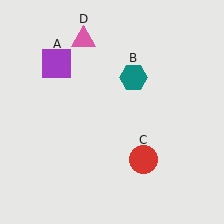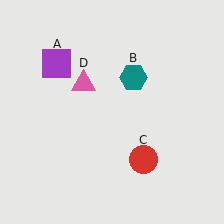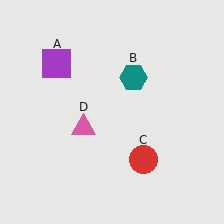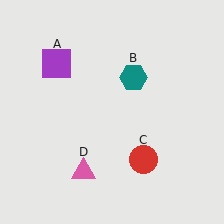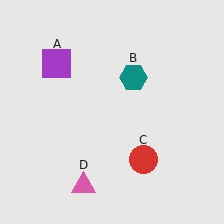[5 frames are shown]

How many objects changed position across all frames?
1 object changed position: pink triangle (object D).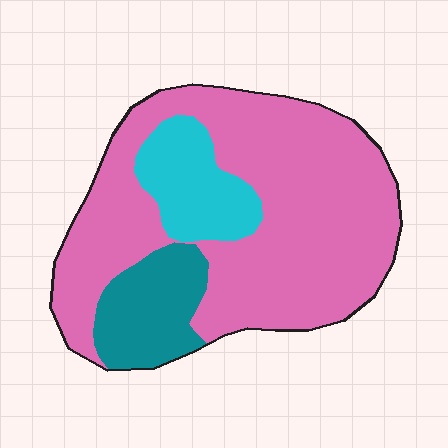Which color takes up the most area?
Pink, at roughly 70%.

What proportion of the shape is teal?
Teal covers around 15% of the shape.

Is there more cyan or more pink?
Pink.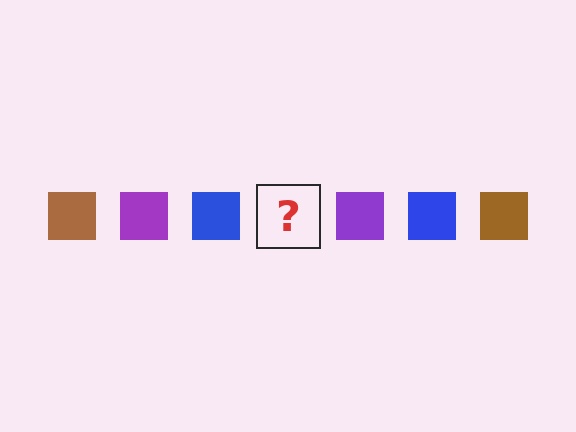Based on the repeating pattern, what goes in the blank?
The blank should be a brown square.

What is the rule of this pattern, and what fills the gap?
The rule is that the pattern cycles through brown, purple, blue squares. The gap should be filled with a brown square.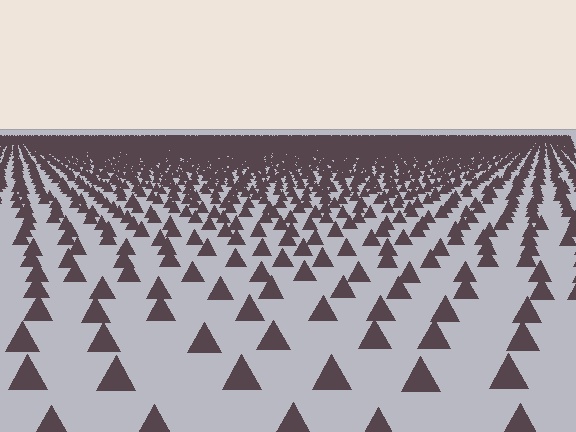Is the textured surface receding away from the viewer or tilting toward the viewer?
The surface is receding away from the viewer. Texture elements get smaller and denser toward the top.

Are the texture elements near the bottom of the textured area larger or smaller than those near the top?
Larger. Near the bottom, elements are closer to the viewer and appear at a bigger on-screen size.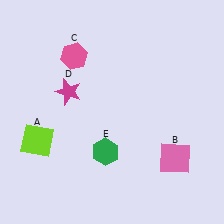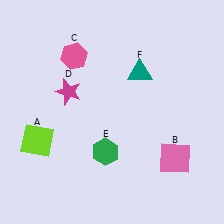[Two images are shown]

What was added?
A teal triangle (F) was added in Image 2.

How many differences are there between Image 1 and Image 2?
There is 1 difference between the two images.